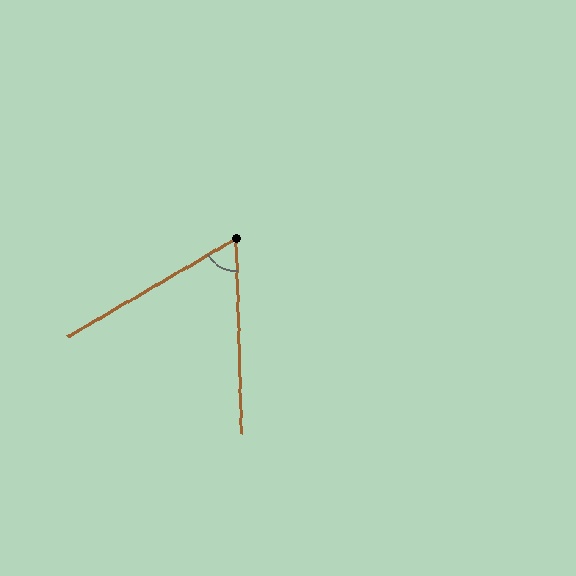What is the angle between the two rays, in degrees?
Approximately 61 degrees.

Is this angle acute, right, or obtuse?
It is acute.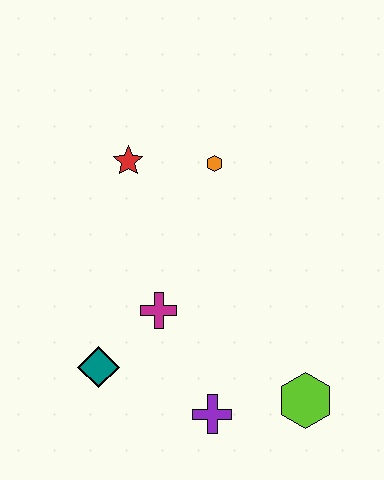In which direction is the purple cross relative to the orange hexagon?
The purple cross is below the orange hexagon.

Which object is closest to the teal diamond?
The magenta cross is closest to the teal diamond.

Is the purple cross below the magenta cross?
Yes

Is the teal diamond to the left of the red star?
Yes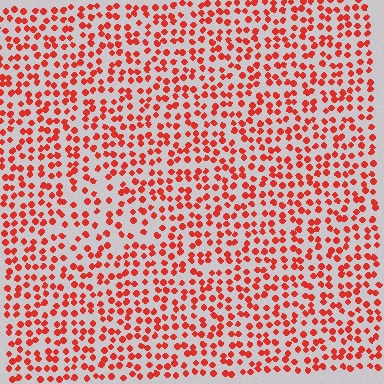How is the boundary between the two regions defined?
The boundary is defined by a change in element density (approximately 1.5x ratio). All elements are the same color, size, and shape.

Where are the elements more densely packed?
The elements are more densely packed outside the triangle boundary.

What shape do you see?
I see a triangle.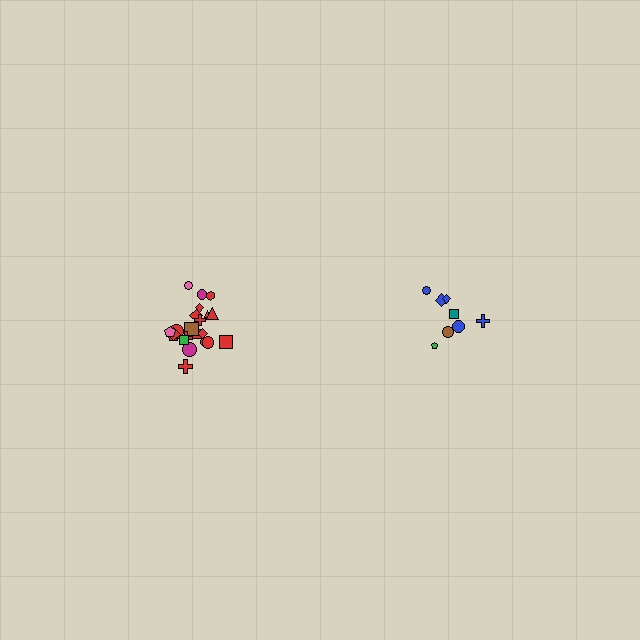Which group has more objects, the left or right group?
The left group.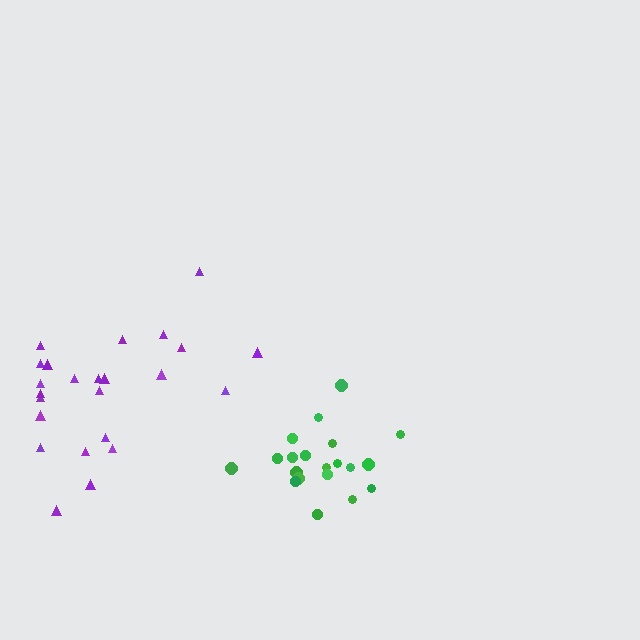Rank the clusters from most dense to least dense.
green, purple.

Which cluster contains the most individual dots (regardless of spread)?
Purple (24).